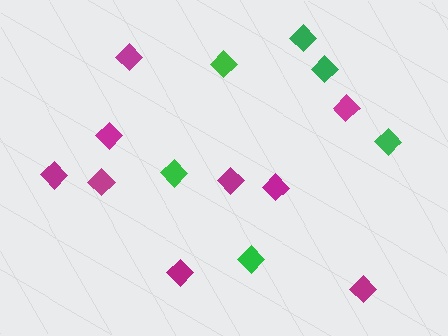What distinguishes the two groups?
There are 2 groups: one group of magenta diamonds (9) and one group of green diamonds (6).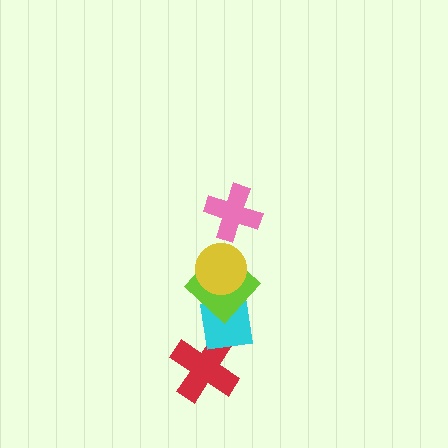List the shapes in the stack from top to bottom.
From top to bottom: the pink cross, the yellow circle, the lime diamond, the cyan square, the red cross.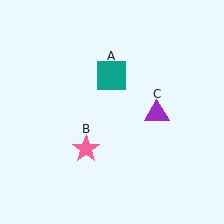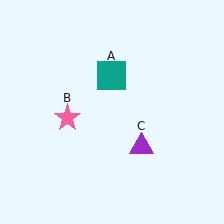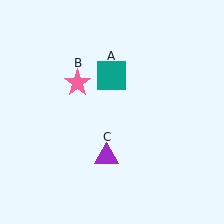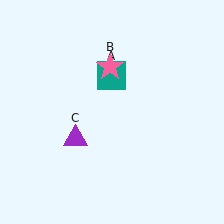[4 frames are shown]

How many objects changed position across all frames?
2 objects changed position: pink star (object B), purple triangle (object C).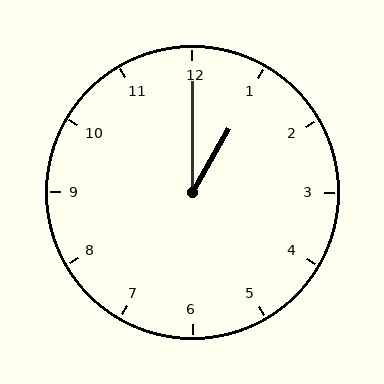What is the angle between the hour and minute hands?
Approximately 30 degrees.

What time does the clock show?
1:00.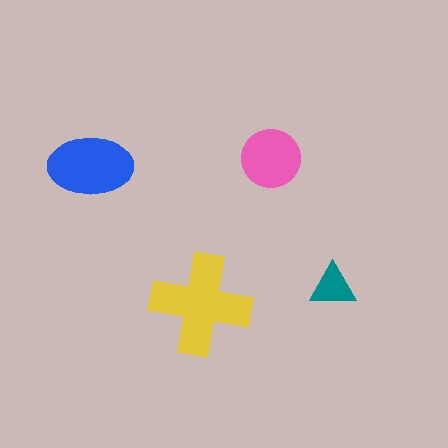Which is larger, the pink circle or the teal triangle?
The pink circle.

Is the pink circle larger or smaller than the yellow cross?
Smaller.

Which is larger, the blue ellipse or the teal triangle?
The blue ellipse.